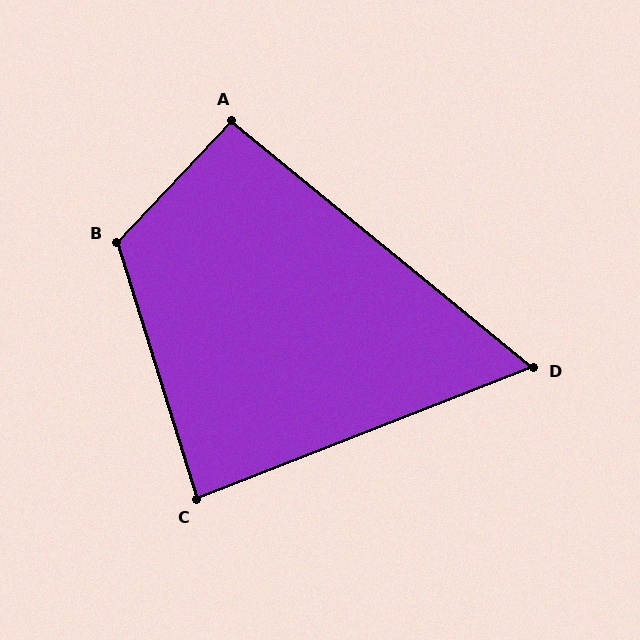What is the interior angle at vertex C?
Approximately 86 degrees (approximately right).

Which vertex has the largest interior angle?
B, at approximately 119 degrees.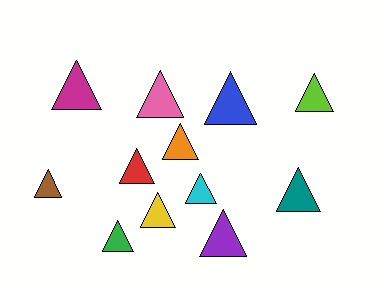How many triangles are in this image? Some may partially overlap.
There are 12 triangles.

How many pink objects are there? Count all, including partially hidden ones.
There is 1 pink object.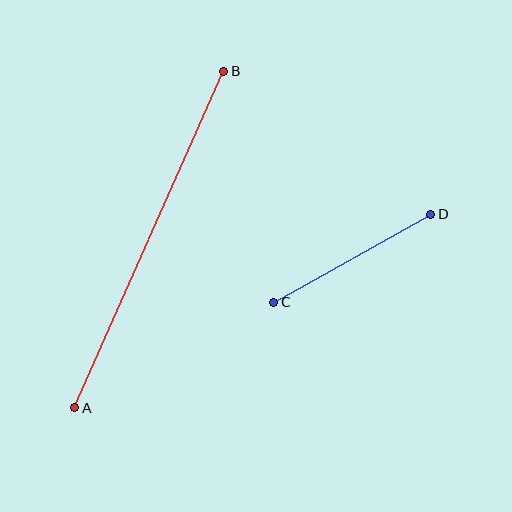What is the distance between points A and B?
The distance is approximately 368 pixels.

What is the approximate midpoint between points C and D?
The midpoint is at approximately (352, 258) pixels.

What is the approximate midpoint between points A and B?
The midpoint is at approximately (149, 240) pixels.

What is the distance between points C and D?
The distance is approximately 180 pixels.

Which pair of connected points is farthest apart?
Points A and B are farthest apart.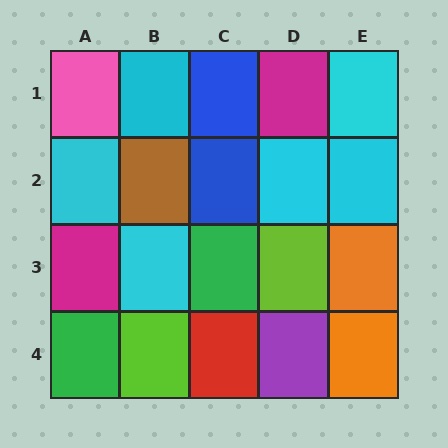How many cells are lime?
2 cells are lime.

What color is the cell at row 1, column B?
Cyan.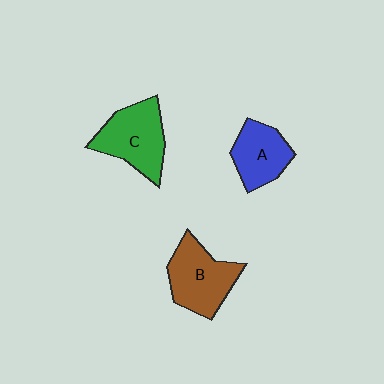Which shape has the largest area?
Shape C (green).